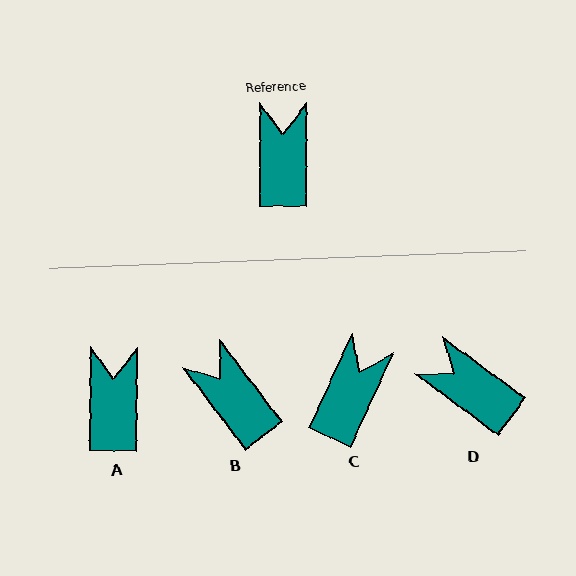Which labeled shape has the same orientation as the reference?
A.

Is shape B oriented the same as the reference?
No, it is off by about 38 degrees.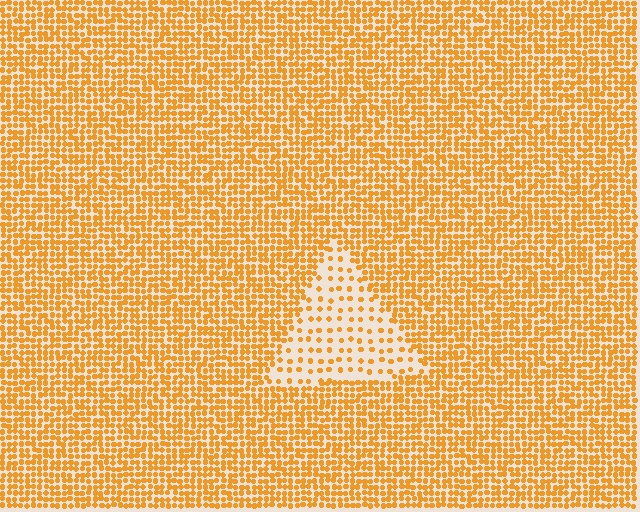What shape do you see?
I see a triangle.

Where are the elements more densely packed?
The elements are more densely packed outside the triangle boundary.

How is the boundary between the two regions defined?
The boundary is defined by a change in element density (approximately 2.7x ratio). All elements are the same color, size, and shape.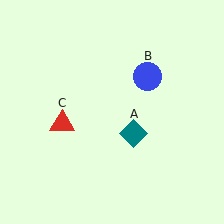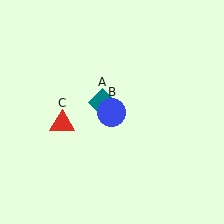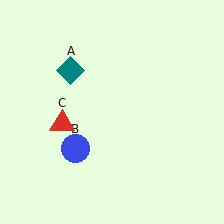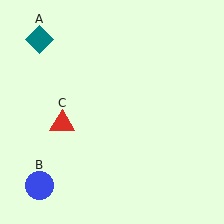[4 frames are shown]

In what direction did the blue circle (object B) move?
The blue circle (object B) moved down and to the left.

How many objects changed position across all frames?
2 objects changed position: teal diamond (object A), blue circle (object B).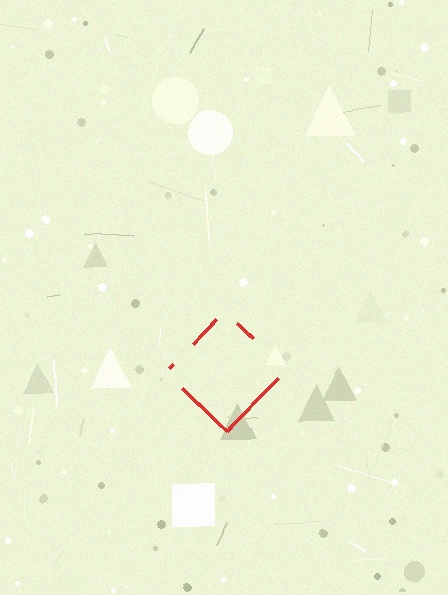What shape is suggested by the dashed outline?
The dashed outline suggests a diamond.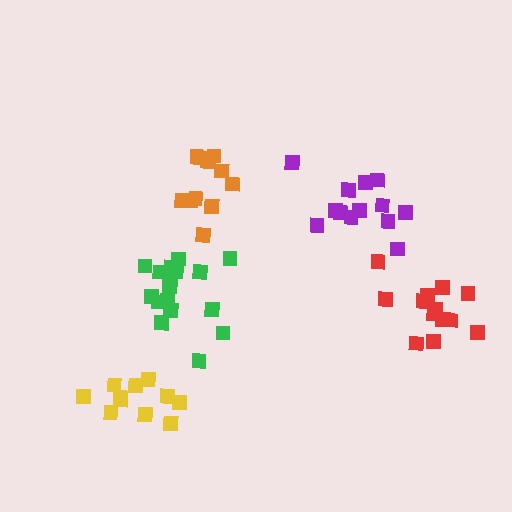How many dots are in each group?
Group 1: 13 dots, Group 2: 11 dots, Group 3: 17 dots, Group 4: 11 dots, Group 5: 13 dots (65 total).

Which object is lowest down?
The yellow cluster is bottommost.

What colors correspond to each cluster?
The clusters are colored: purple, orange, green, yellow, red.